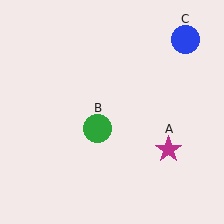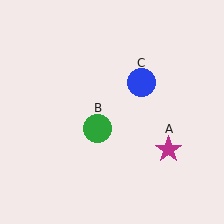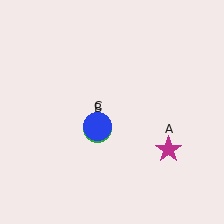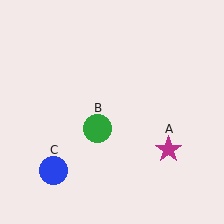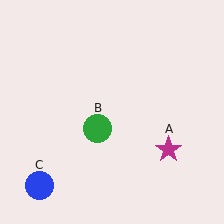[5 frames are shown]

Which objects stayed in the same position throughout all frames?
Magenta star (object A) and green circle (object B) remained stationary.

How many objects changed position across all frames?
1 object changed position: blue circle (object C).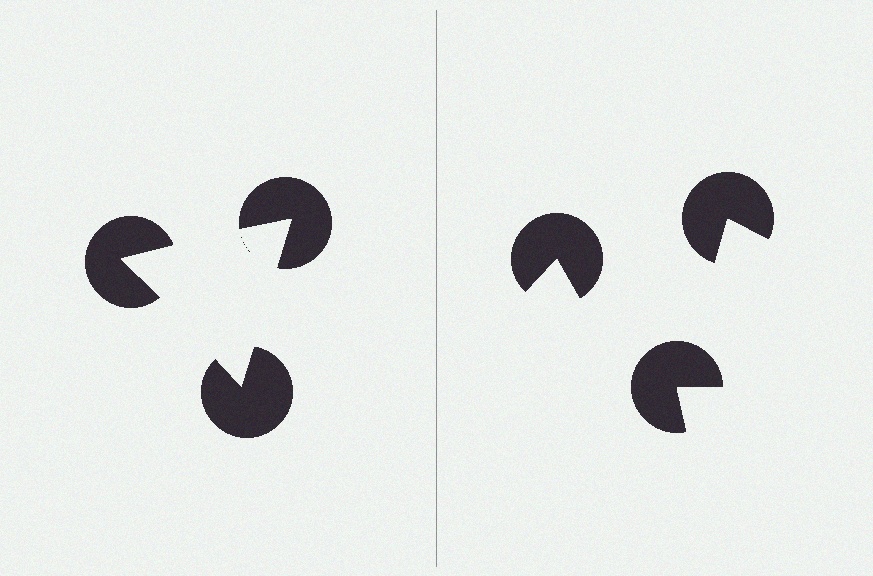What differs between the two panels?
The pac-man discs are positioned identically on both sides; only the wedge orientations differ. On the left they align to a triangle; on the right they are misaligned.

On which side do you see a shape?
An illusory triangle appears on the left side. On the right side the wedge cuts are rotated, so no coherent shape forms.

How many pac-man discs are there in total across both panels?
6 — 3 on each side.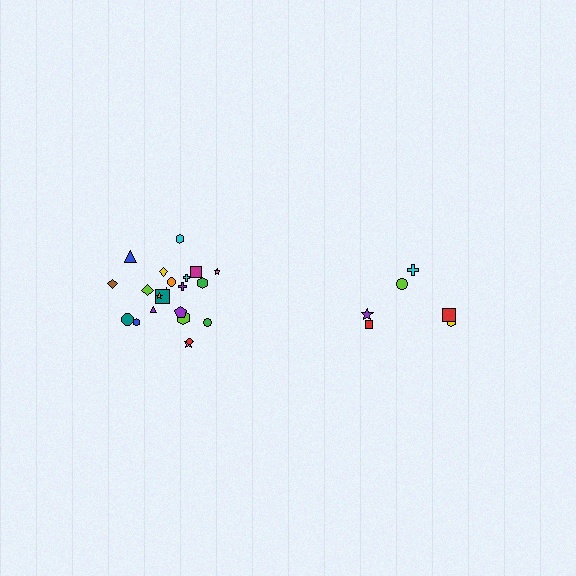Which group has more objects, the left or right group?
The left group.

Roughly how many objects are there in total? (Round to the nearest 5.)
Roughly 30 objects in total.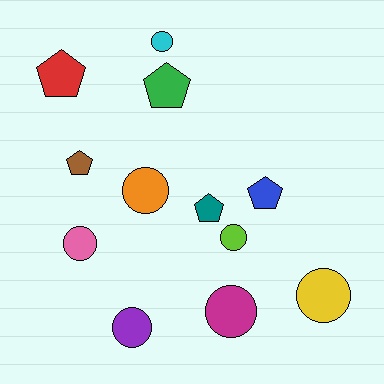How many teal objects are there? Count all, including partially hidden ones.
There is 1 teal object.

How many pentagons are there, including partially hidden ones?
There are 5 pentagons.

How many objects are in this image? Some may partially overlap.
There are 12 objects.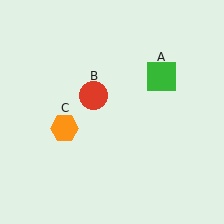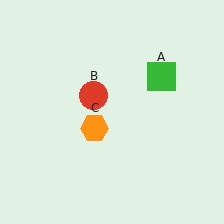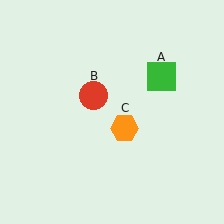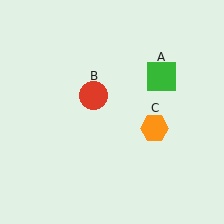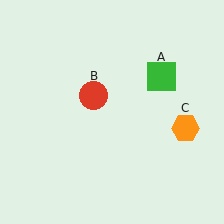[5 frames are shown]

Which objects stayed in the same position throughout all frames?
Green square (object A) and red circle (object B) remained stationary.